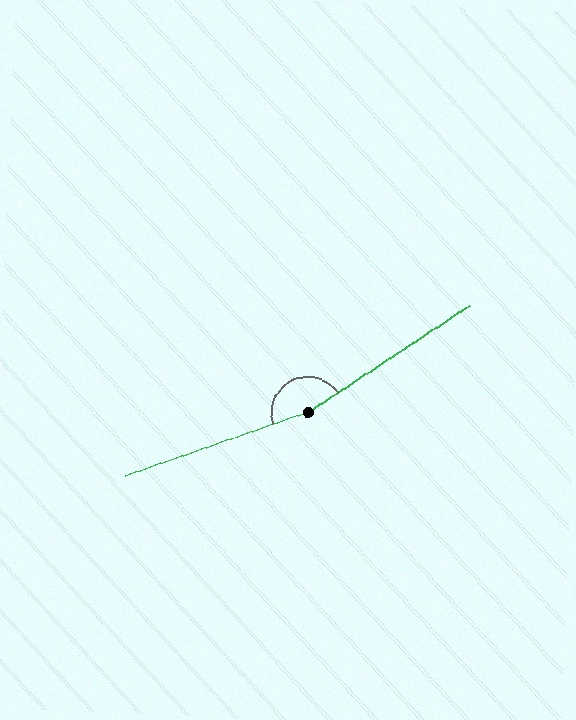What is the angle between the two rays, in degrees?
Approximately 166 degrees.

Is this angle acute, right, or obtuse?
It is obtuse.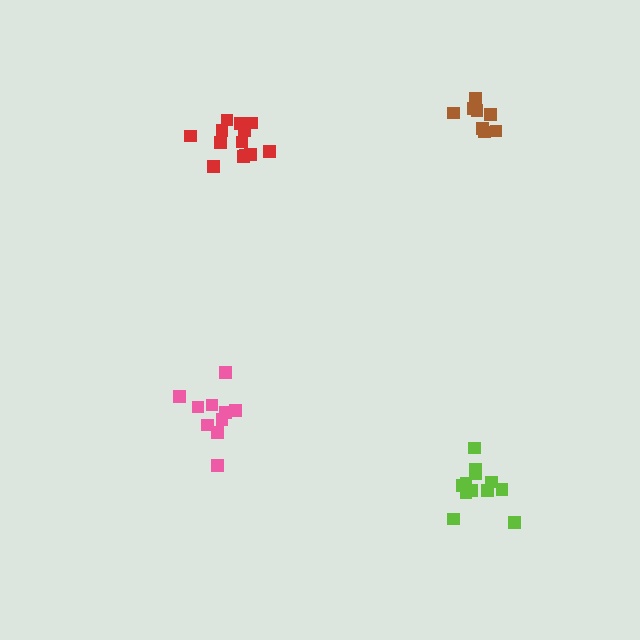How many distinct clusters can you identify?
There are 4 distinct clusters.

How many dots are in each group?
Group 1: 8 dots, Group 2: 12 dots, Group 3: 10 dots, Group 4: 13 dots (43 total).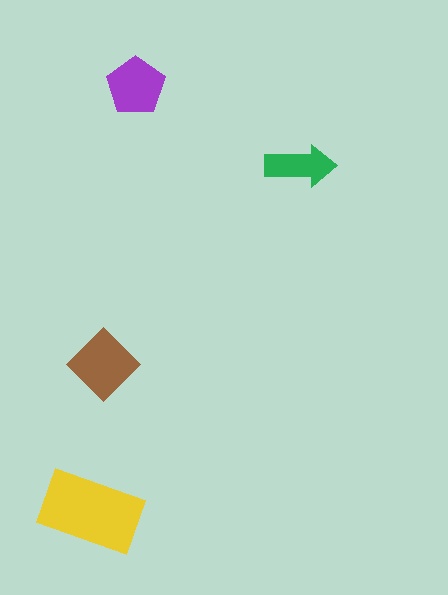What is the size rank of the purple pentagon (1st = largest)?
3rd.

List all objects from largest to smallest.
The yellow rectangle, the brown diamond, the purple pentagon, the green arrow.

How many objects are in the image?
There are 4 objects in the image.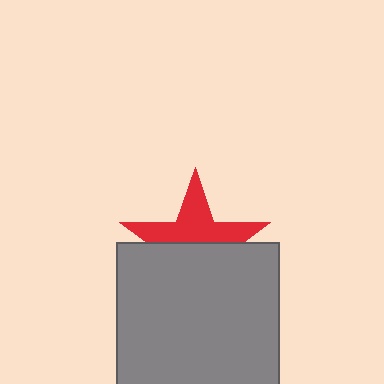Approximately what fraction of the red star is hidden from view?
Roughly 53% of the red star is hidden behind the gray square.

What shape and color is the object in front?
The object in front is a gray square.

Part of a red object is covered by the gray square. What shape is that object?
It is a star.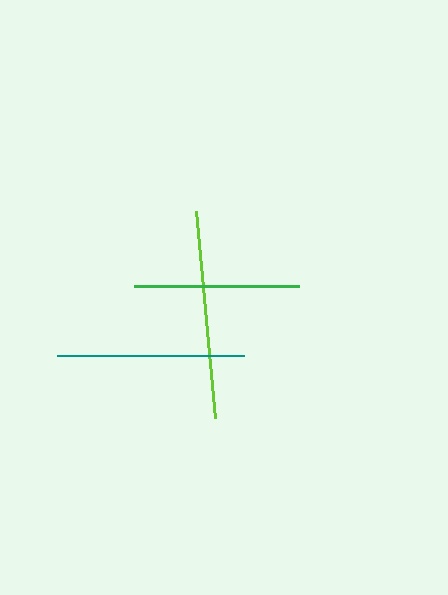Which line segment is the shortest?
The green line is the shortest at approximately 165 pixels.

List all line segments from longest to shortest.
From longest to shortest: lime, teal, green.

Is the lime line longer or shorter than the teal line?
The lime line is longer than the teal line.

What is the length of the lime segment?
The lime segment is approximately 208 pixels long.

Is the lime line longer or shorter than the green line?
The lime line is longer than the green line.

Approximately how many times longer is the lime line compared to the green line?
The lime line is approximately 1.3 times the length of the green line.